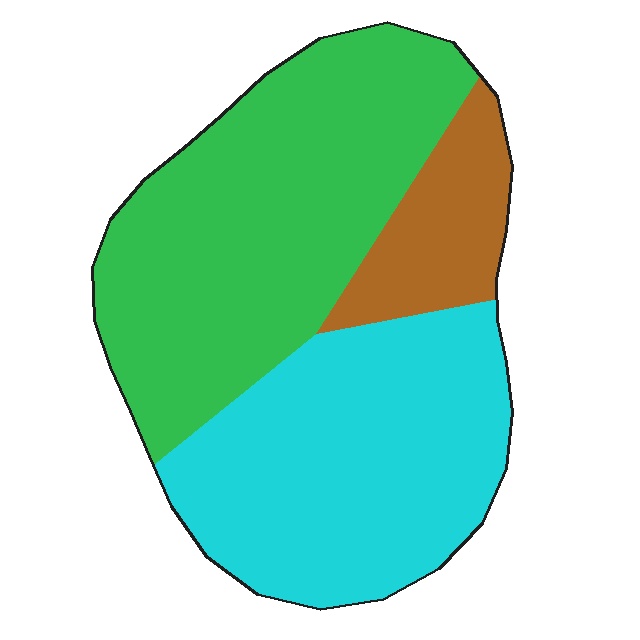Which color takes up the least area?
Brown, at roughly 15%.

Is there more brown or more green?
Green.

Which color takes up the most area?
Green, at roughly 45%.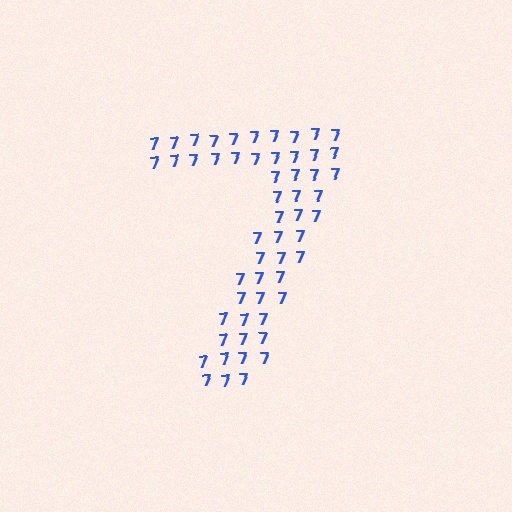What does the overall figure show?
The overall figure shows the digit 7.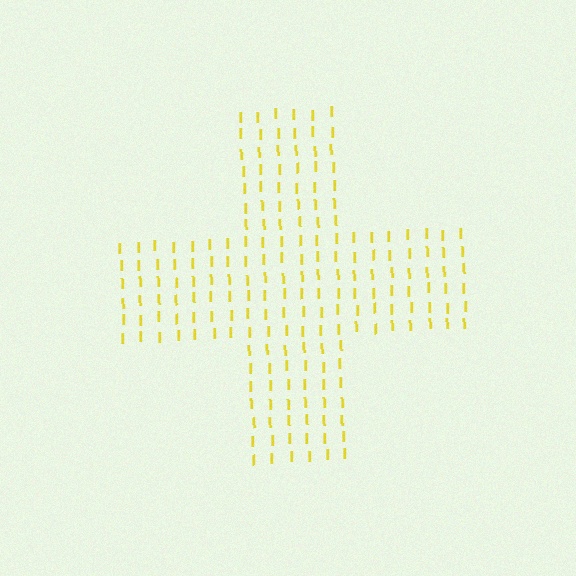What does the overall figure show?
The overall figure shows a cross.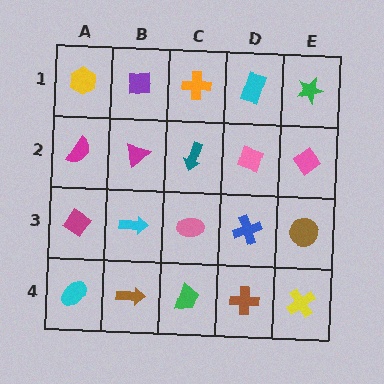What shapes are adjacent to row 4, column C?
A pink ellipse (row 3, column C), a brown arrow (row 4, column B), a brown cross (row 4, column D).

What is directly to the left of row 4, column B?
A cyan ellipse.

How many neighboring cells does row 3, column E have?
3.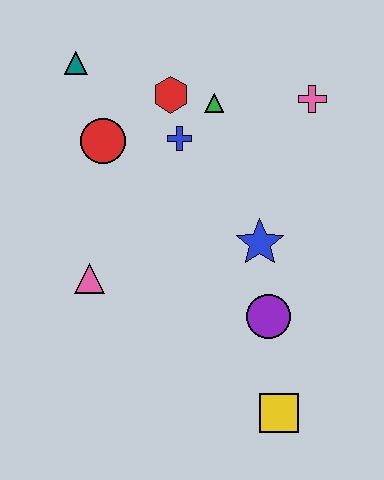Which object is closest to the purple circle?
The blue star is closest to the purple circle.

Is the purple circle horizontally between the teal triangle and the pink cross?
Yes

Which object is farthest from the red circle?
The yellow square is farthest from the red circle.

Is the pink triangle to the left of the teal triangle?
No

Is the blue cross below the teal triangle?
Yes